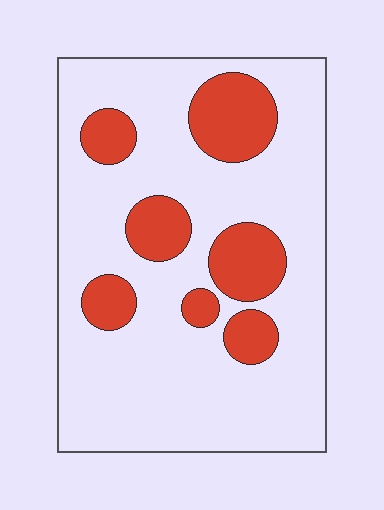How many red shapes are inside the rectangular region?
7.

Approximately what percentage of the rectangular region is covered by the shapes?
Approximately 20%.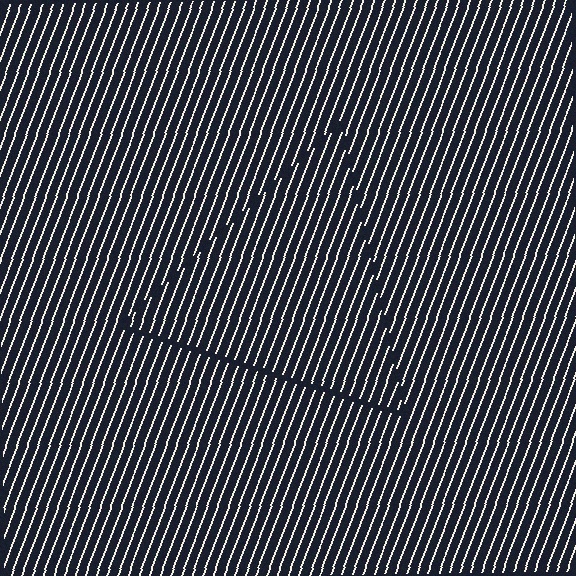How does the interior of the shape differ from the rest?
The interior of the shape contains the same grating, shifted by half a period — the contour is defined by the phase discontinuity where line-ends from the inner and outer gratings abut.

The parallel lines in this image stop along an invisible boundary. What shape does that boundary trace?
An illusory triangle. The interior of the shape contains the same grating, shifted by half a period — the contour is defined by the phase discontinuity where line-ends from the inner and outer gratings abut.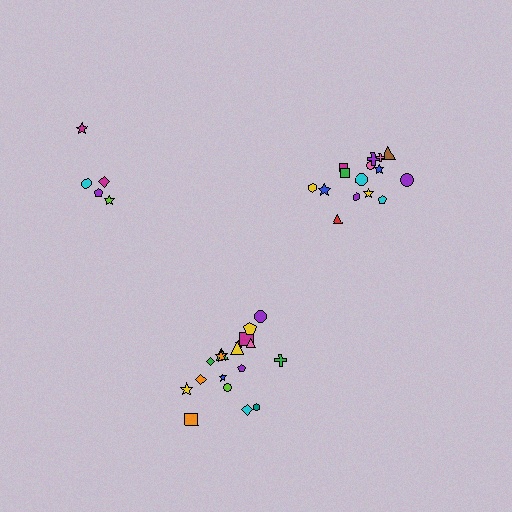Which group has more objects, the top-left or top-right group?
The top-right group.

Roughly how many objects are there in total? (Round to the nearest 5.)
Roughly 40 objects in total.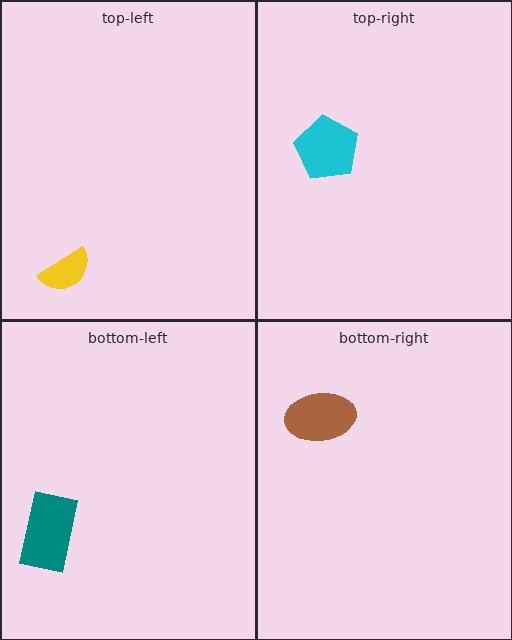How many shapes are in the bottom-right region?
1.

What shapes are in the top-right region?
The cyan pentagon.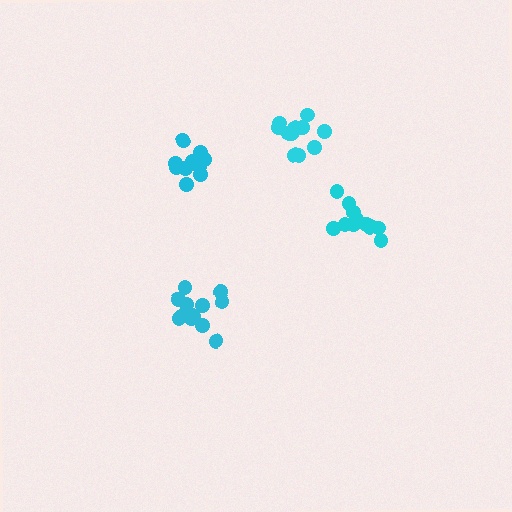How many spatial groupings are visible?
There are 4 spatial groupings.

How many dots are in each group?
Group 1: 11 dots, Group 2: 10 dots, Group 3: 13 dots, Group 4: 11 dots (45 total).